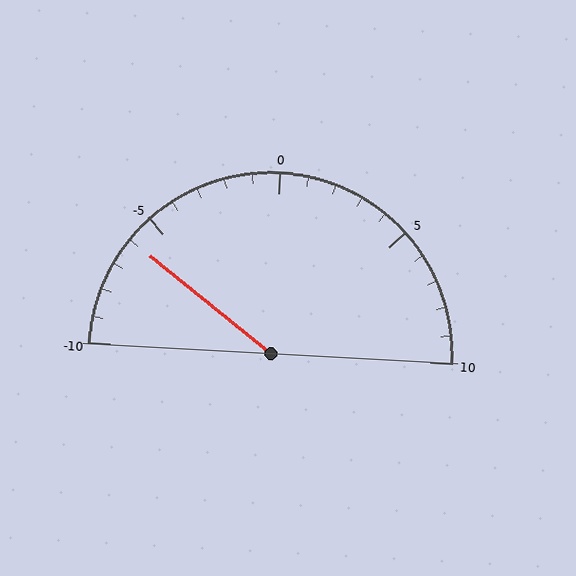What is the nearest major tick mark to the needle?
The nearest major tick mark is -5.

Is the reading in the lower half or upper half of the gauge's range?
The reading is in the lower half of the range (-10 to 10).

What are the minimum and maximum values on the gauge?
The gauge ranges from -10 to 10.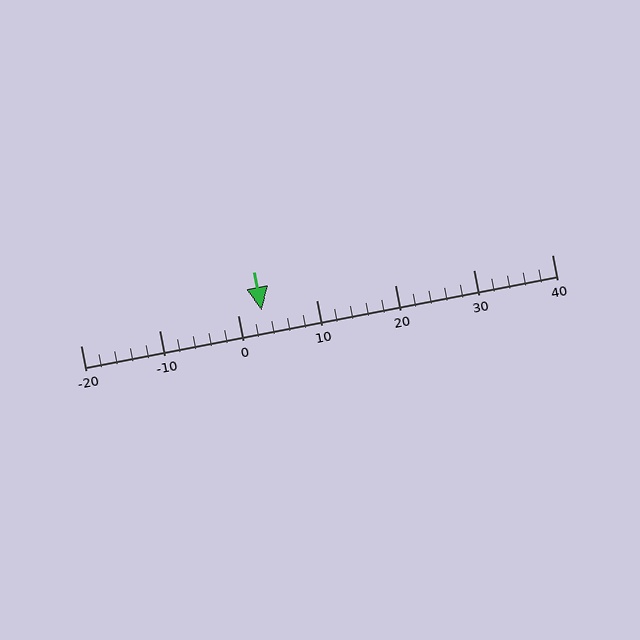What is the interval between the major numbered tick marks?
The major tick marks are spaced 10 units apart.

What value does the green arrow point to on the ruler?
The green arrow points to approximately 3.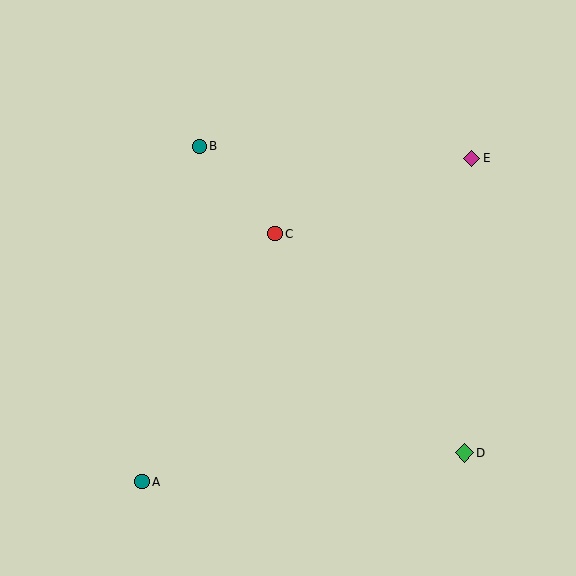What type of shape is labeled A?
Shape A is a teal circle.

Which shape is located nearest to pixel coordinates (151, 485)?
The teal circle (labeled A) at (142, 482) is nearest to that location.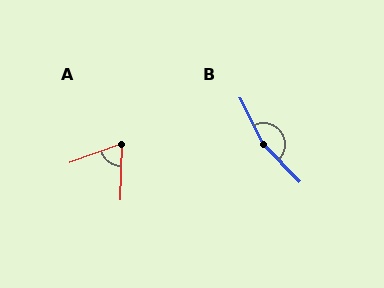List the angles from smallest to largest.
A (69°), B (163°).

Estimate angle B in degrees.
Approximately 163 degrees.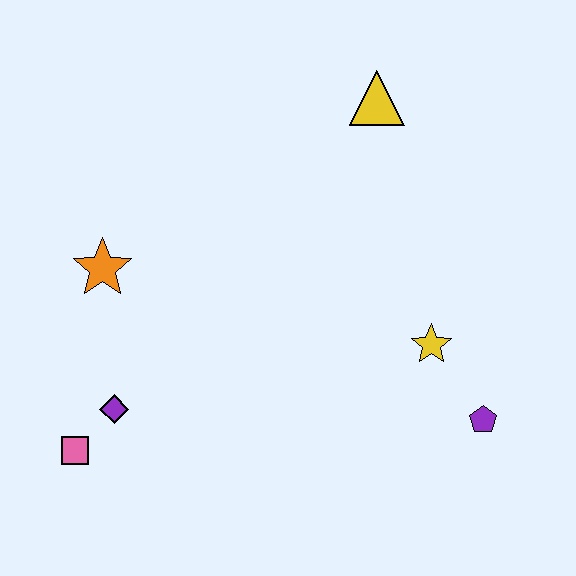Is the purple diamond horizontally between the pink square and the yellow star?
Yes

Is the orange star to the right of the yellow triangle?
No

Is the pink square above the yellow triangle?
No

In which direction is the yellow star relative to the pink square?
The yellow star is to the right of the pink square.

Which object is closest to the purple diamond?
The pink square is closest to the purple diamond.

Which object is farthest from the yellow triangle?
The pink square is farthest from the yellow triangle.